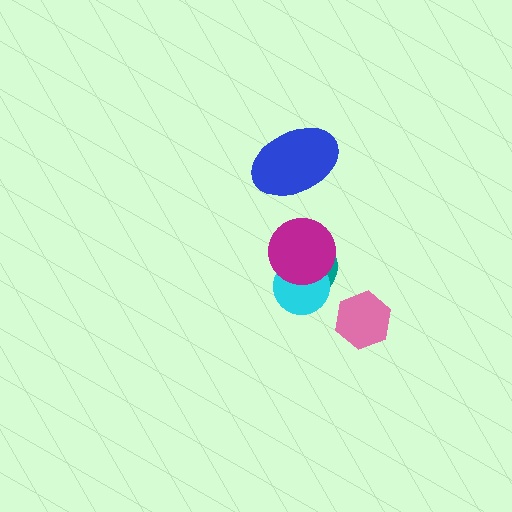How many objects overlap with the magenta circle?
2 objects overlap with the magenta circle.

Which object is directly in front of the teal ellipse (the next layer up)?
The cyan circle is directly in front of the teal ellipse.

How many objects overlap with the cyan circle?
2 objects overlap with the cyan circle.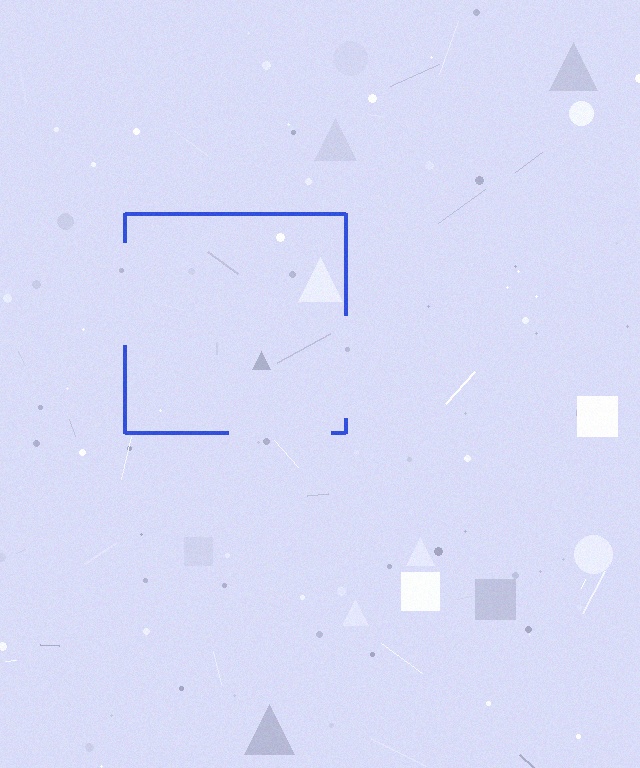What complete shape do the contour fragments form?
The contour fragments form a square.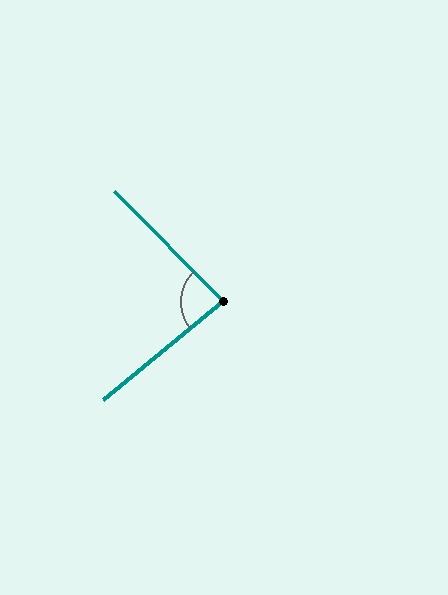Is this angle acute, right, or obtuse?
It is acute.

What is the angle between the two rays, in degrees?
Approximately 85 degrees.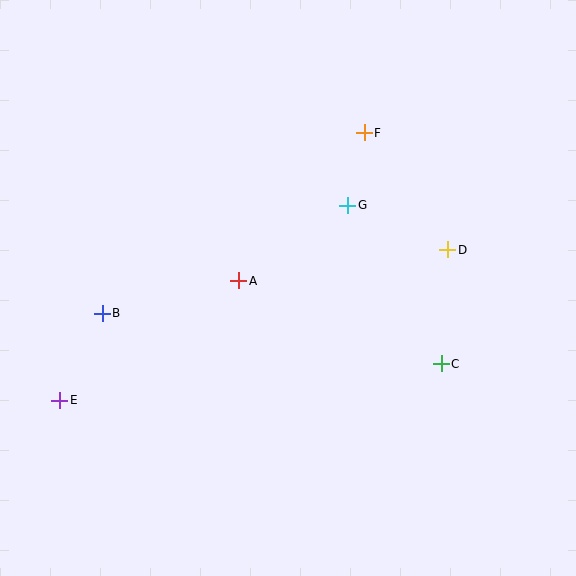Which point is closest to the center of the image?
Point A at (239, 281) is closest to the center.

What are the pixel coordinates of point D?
Point D is at (448, 250).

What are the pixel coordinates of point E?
Point E is at (60, 400).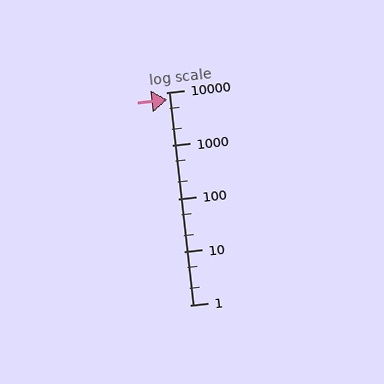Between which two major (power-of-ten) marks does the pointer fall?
The pointer is between 1000 and 10000.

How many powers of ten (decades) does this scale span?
The scale spans 4 decades, from 1 to 10000.